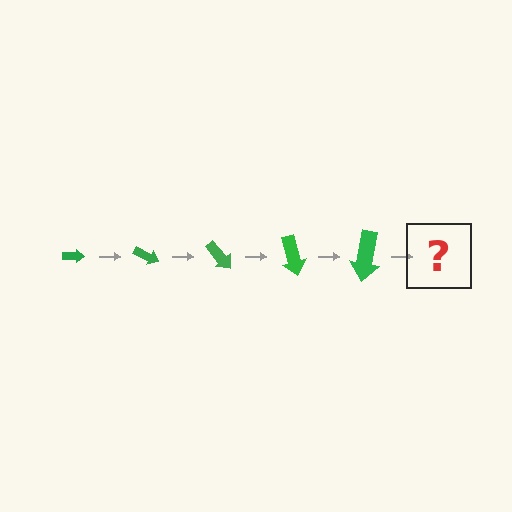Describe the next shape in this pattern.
It should be an arrow, larger than the previous one and rotated 125 degrees from the start.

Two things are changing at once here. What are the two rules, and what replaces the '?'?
The two rules are that the arrow grows larger each step and it rotates 25 degrees each step. The '?' should be an arrow, larger than the previous one and rotated 125 degrees from the start.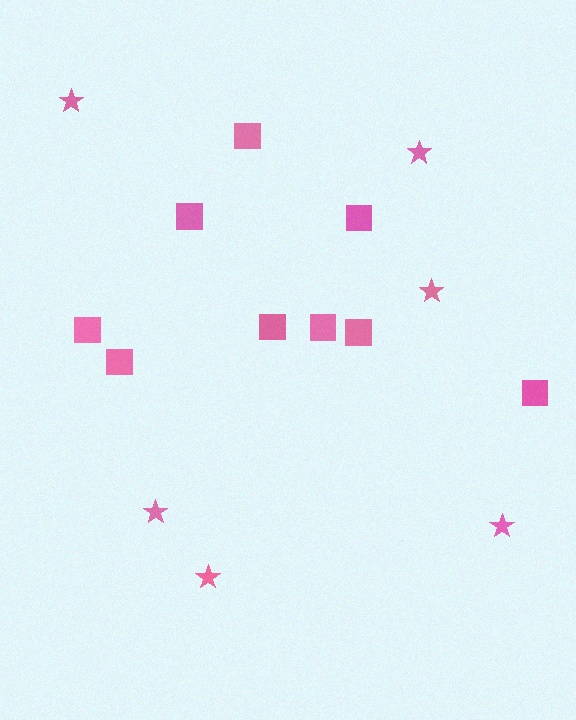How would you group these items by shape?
There are 2 groups: one group of stars (6) and one group of squares (9).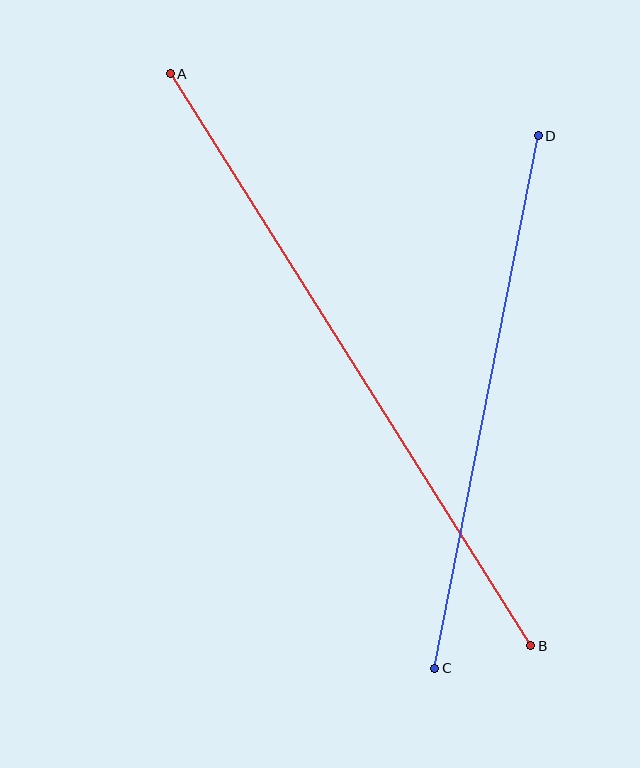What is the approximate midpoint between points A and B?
The midpoint is at approximately (350, 360) pixels.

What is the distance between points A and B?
The distance is approximately 676 pixels.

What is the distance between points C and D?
The distance is approximately 543 pixels.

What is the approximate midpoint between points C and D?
The midpoint is at approximately (487, 402) pixels.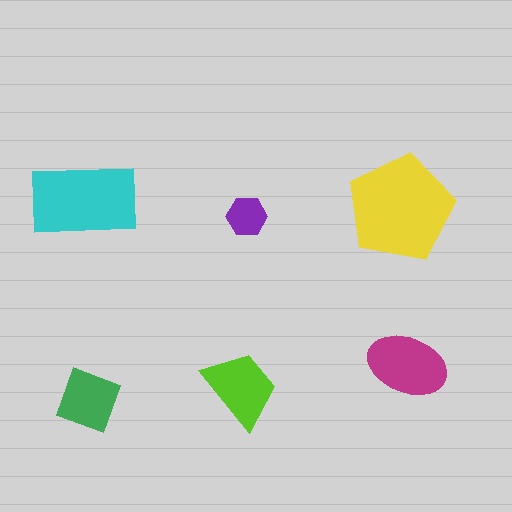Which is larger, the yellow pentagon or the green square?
The yellow pentagon.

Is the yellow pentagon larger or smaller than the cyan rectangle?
Larger.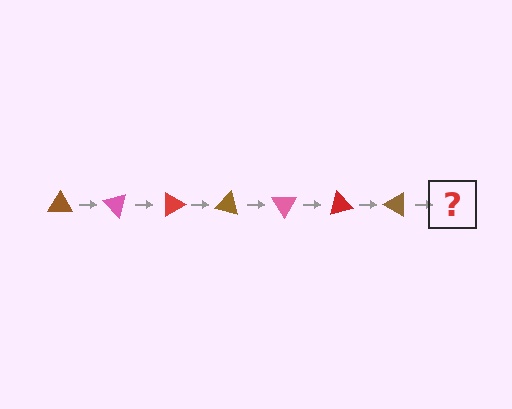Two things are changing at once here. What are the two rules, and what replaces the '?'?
The two rules are that it rotates 45 degrees each step and the color cycles through brown, pink, and red. The '?' should be a pink triangle, rotated 315 degrees from the start.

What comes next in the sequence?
The next element should be a pink triangle, rotated 315 degrees from the start.